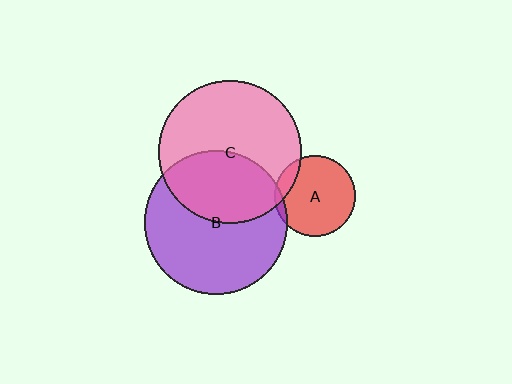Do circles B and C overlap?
Yes.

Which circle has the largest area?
Circle B (purple).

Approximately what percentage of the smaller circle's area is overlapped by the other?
Approximately 40%.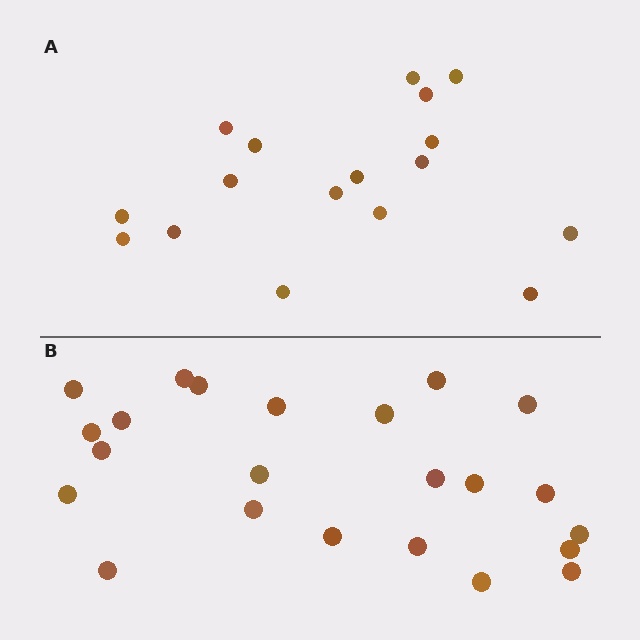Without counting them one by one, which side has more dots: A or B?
Region B (the bottom region) has more dots.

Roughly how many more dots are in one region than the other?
Region B has about 6 more dots than region A.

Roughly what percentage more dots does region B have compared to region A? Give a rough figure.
About 35% more.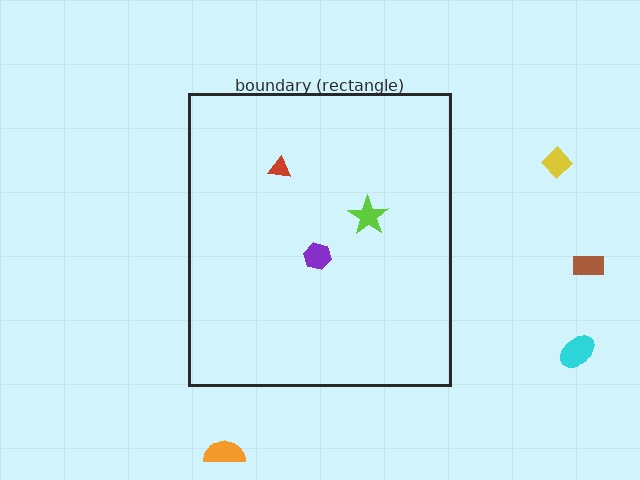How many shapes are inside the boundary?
3 inside, 4 outside.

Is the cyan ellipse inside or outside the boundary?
Outside.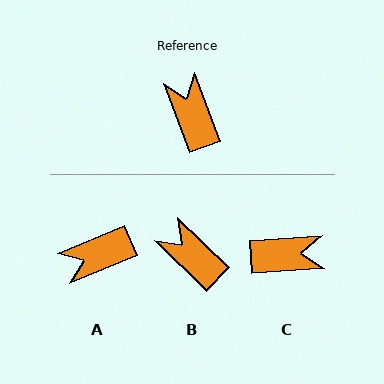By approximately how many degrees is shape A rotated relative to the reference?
Approximately 92 degrees counter-clockwise.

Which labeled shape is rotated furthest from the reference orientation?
C, about 107 degrees away.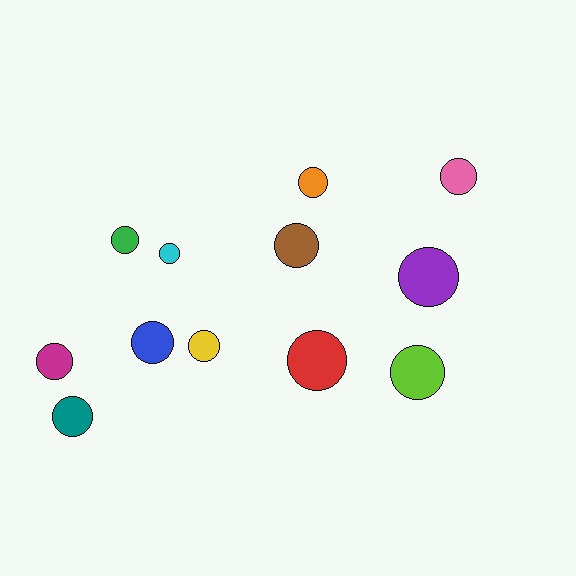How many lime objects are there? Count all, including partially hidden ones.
There is 1 lime object.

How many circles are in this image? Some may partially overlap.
There are 12 circles.